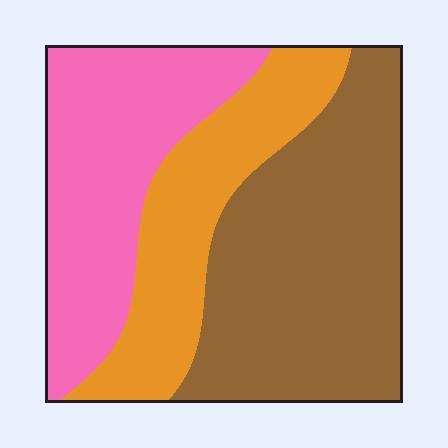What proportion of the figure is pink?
Pink takes up about one third (1/3) of the figure.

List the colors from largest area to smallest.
From largest to smallest: brown, pink, orange.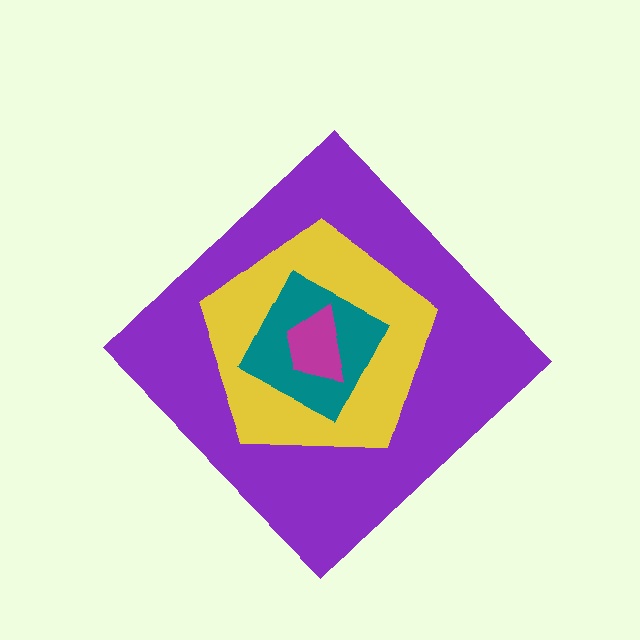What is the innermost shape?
The magenta trapezoid.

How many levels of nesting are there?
4.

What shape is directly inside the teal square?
The magenta trapezoid.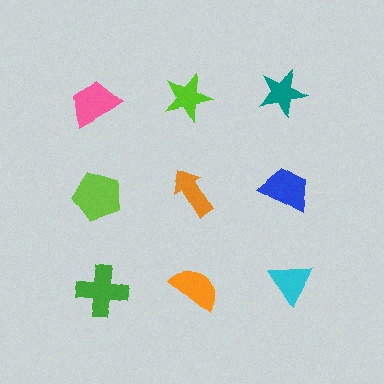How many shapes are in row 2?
3 shapes.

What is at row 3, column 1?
A green cross.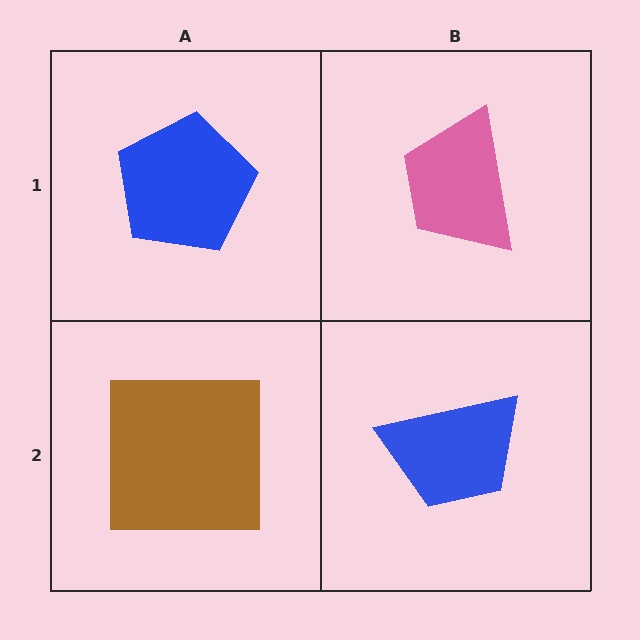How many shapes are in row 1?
2 shapes.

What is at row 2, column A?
A brown square.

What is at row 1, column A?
A blue pentagon.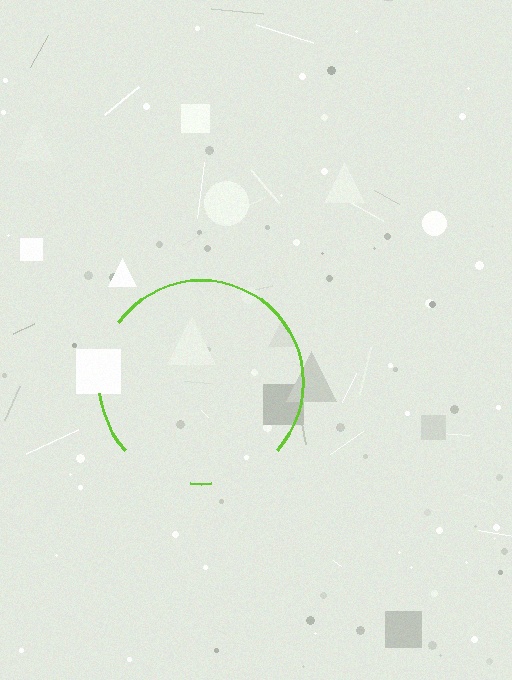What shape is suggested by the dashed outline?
The dashed outline suggests a circle.